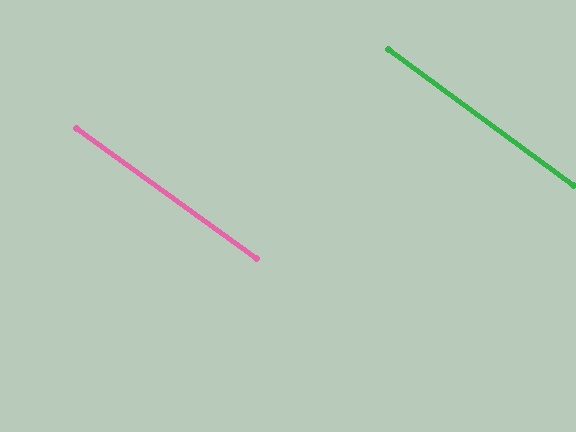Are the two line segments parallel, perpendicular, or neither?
Parallel — their directions differ by only 0.6°.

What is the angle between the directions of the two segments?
Approximately 1 degree.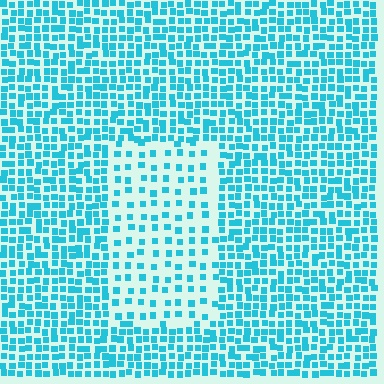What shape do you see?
I see a rectangle.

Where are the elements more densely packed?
The elements are more densely packed outside the rectangle boundary.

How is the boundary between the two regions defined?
The boundary is defined by a change in element density (approximately 2.2x ratio). All elements are the same color, size, and shape.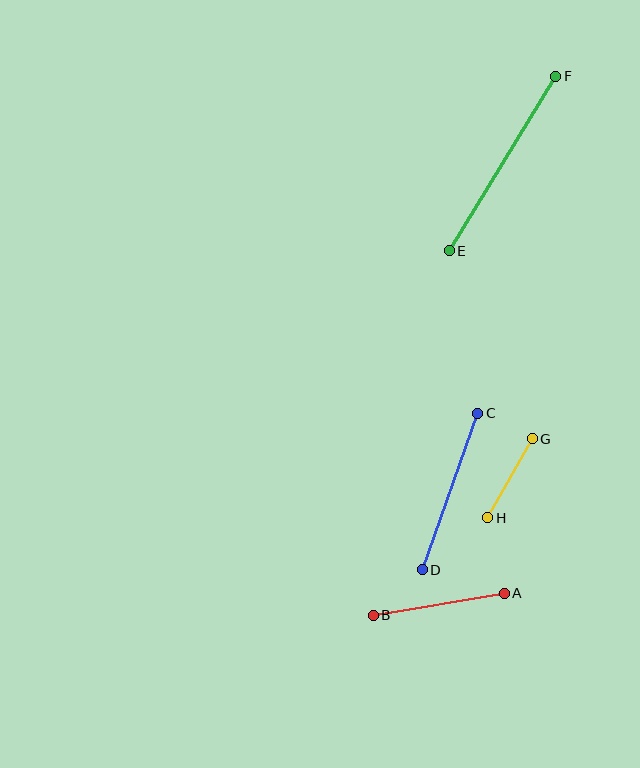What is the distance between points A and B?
The distance is approximately 133 pixels.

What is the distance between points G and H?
The distance is approximately 91 pixels.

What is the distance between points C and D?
The distance is approximately 166 pixels.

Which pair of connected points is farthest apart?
Points E and F are farthest apart.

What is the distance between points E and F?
The distance is approximately 204 pixels.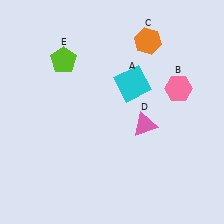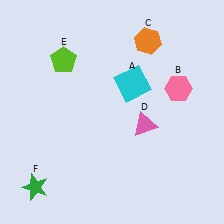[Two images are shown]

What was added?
A green star (F) was added in Image 2.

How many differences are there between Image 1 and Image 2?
There is 1 difference between the two images.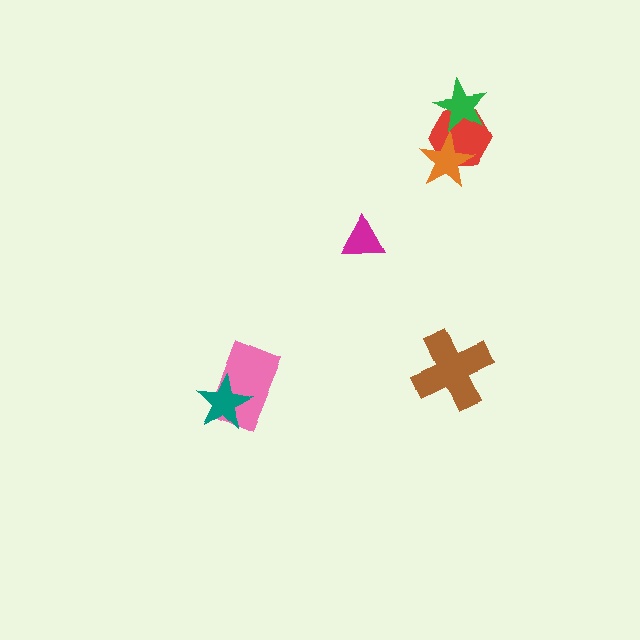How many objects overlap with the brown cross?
0 objects overlap with the brown cross.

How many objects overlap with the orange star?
1 object overlaps with the orange star.